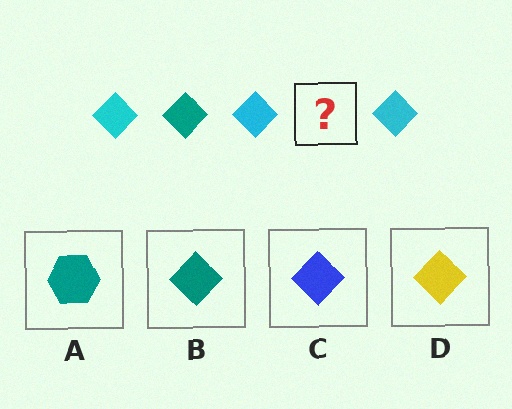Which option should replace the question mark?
Option B.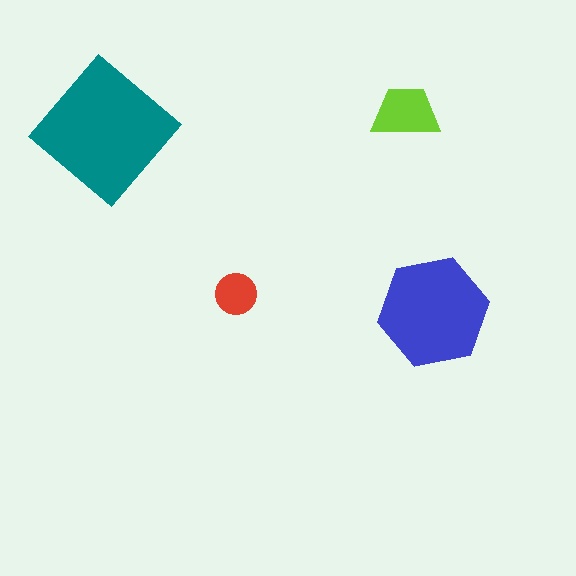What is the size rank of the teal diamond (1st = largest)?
1st.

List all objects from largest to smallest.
The teal diamond, the blue hexagon, the lime trapezoid, the red circle.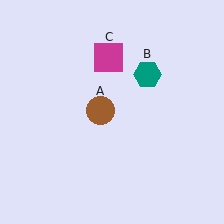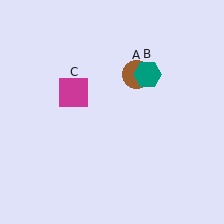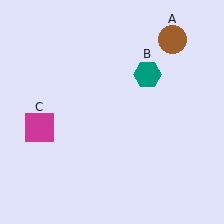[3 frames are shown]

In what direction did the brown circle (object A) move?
The brown circle (object A) moved up and to the right.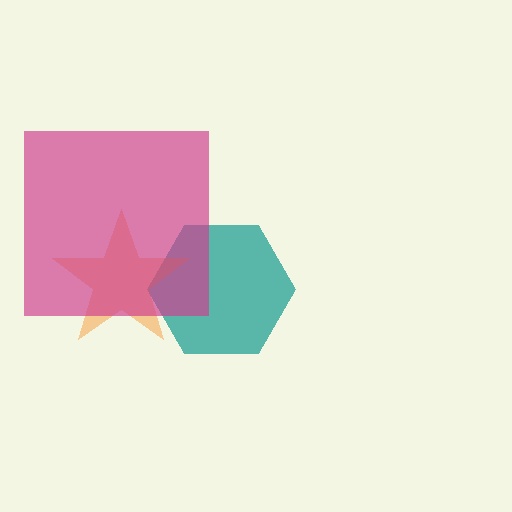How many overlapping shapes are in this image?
There are 3 overlapping shapes in the image.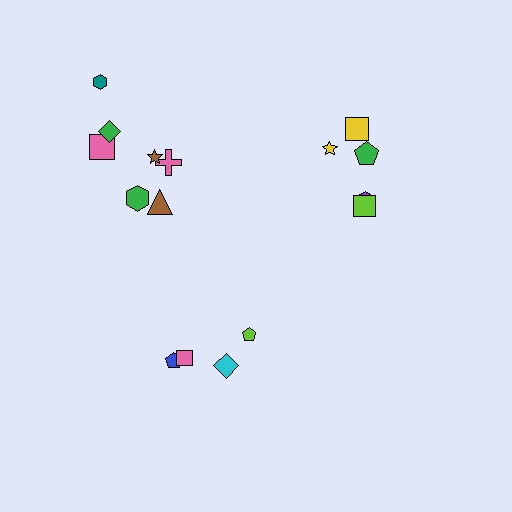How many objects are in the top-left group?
There are 7 objects.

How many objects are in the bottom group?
There are 4 objects.